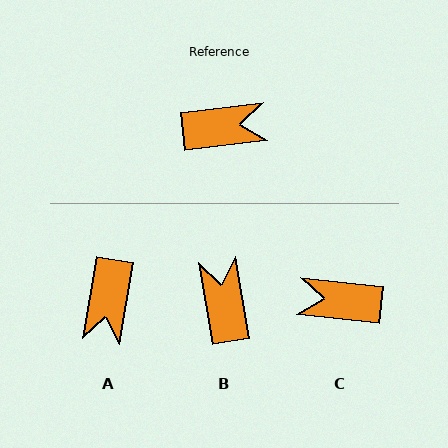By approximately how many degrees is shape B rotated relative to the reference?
Approximately 93 degrees counter-clockwise.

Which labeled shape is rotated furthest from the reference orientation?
C, about 166 degrees away.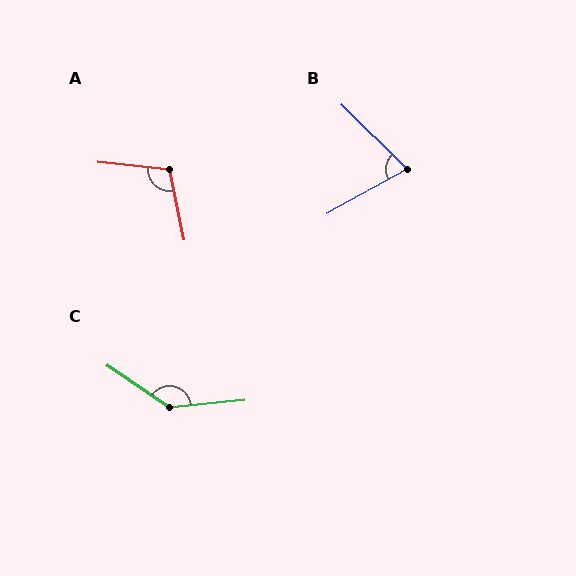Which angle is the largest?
C, at approximately 140 degrees.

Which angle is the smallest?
B, at approximately 74 degrees.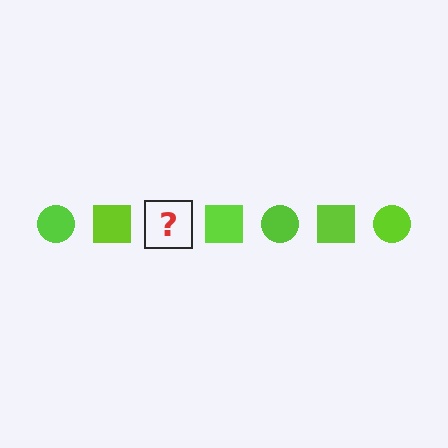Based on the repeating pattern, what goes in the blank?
The blank should be a lime circle.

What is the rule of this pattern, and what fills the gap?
The rule is that the pattern cycles through circle, square shapes in lime. The gap should be filled with a lime circle.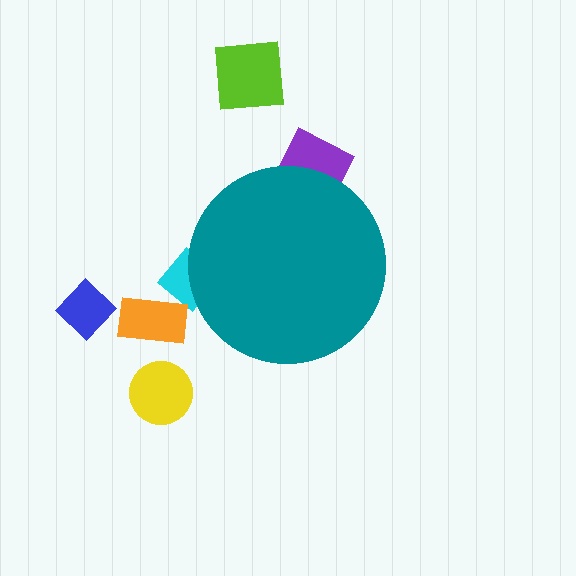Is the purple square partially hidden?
Yes, the purple square is partially hidden behind the teal circle.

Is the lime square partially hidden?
No, the lime square is fully visible.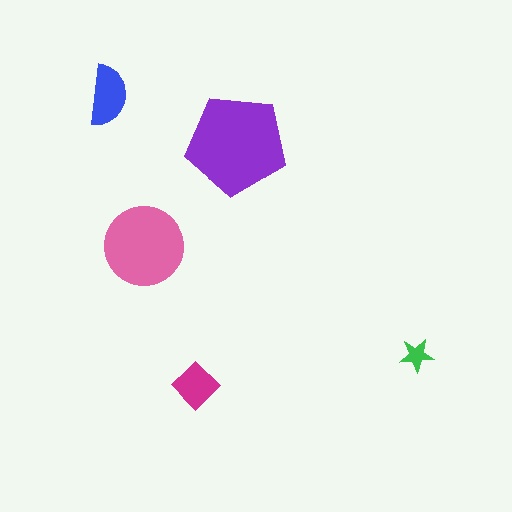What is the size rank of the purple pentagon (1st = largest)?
1st.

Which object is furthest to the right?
The green star is rightmost.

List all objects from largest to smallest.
The purple pentagon, the pink circle, the blue semicircle, the magenta diamond, the green star.